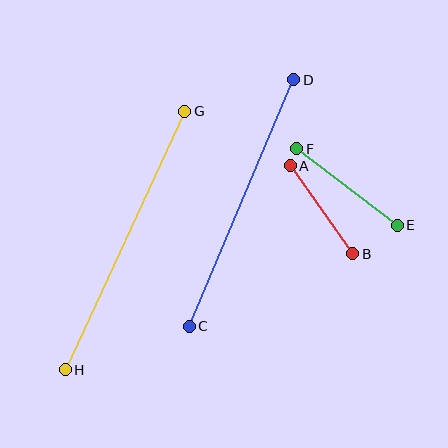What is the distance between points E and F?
The distance is approximately 126 pixels.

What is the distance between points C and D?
The distance is approximately 268 pixels.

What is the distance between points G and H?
The distance is approximately 285 pixels.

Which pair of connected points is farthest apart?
Points G and H are farthest apart.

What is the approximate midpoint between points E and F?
The midpoint is at approximately (347, 187) pixels.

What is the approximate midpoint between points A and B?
The midpoint is at approximately (321, 210) pixels.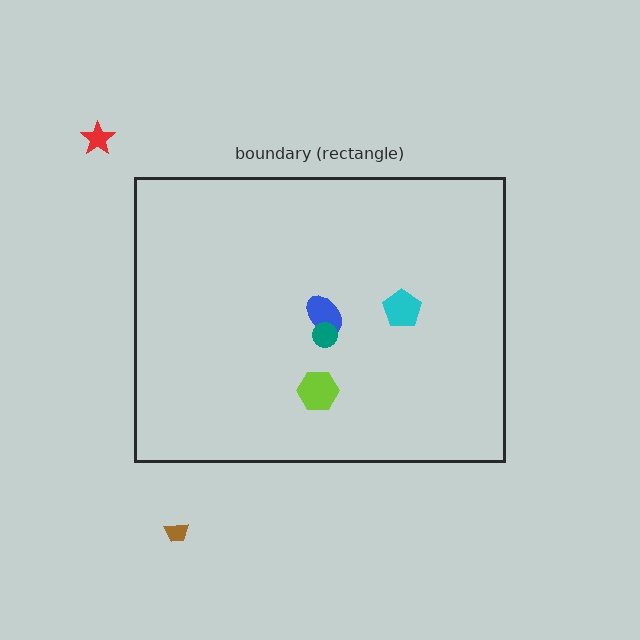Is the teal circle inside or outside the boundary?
Inside.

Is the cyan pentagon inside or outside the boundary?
Inside.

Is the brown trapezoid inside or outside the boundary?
Outside.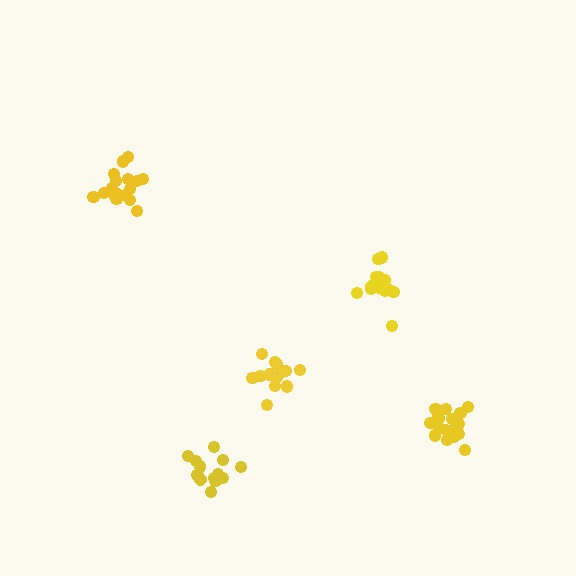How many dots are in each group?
Group 1: 18 dots, Group 2: 18 dots, Group 3: 13 dots, Group 4: 14 dots, Group 5: 15 dots (78 total).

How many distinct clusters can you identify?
There are 5 distinct clusters.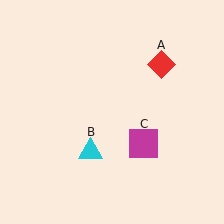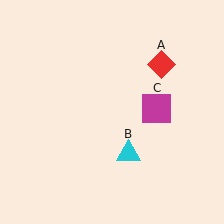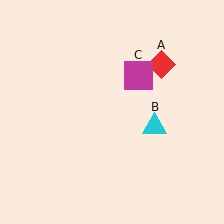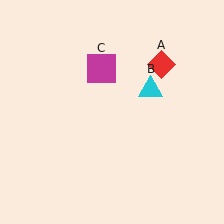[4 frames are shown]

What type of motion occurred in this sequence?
The cyan triangle (object B), magenta square (object C) rotated counterclockwise around the center of the scene.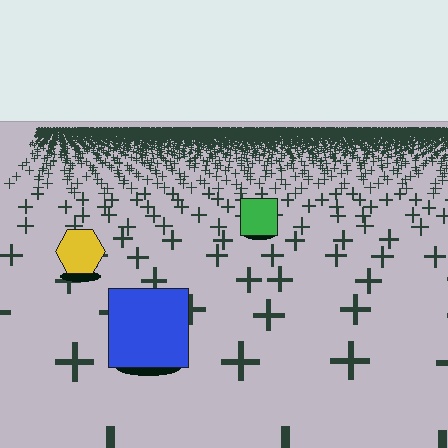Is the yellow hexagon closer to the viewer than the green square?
Yes. The yellow hexagon is closer — you can tell from the texture gradient: the ground texture is coarser near it.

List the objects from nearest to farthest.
From nearest to farthest: the blue square, the yellow hexagon, the green square.